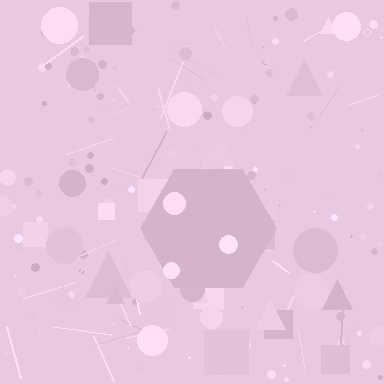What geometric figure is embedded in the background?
A hexagon is embedded in the background.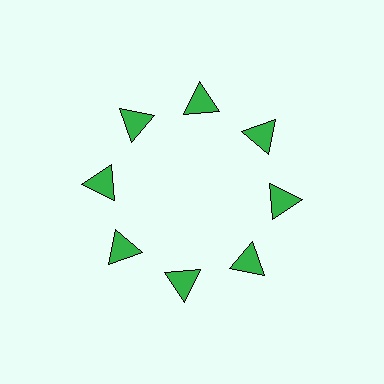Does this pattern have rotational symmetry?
Yes, this pattern has 8-fold rotational symmetry. It looks the same after rotating 45 degrees around the center.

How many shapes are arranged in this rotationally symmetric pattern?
There are 8 shapes, arranged in 8 groups of 1.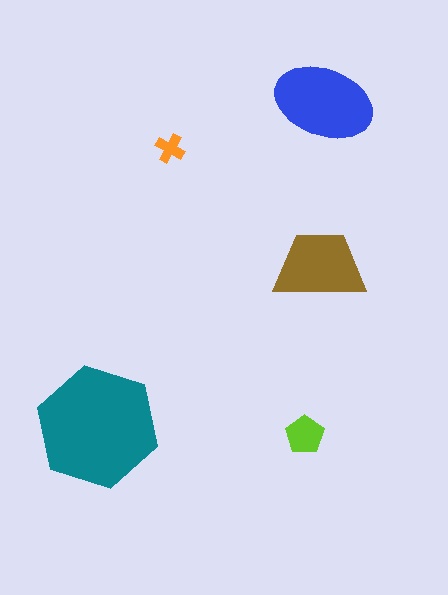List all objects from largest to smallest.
The teal hexagon, the blue ellipse, the brown trapezoid, the lime pentagon, the orange cross.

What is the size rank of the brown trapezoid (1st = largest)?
3rd.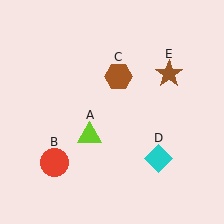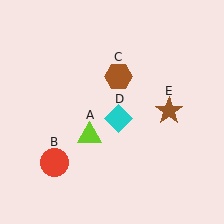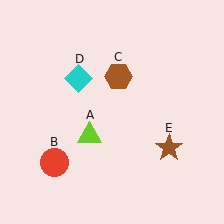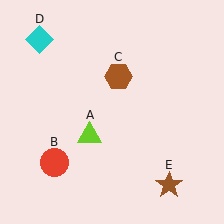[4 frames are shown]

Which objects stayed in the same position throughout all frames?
Lime triangle (object A) and red circle (object B) and brown hexagon (object C) remained stationary.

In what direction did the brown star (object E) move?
The brown star (object E) moved down.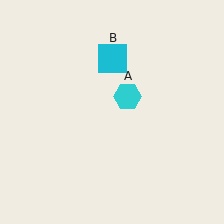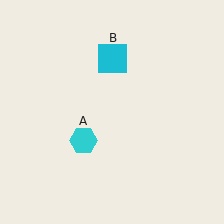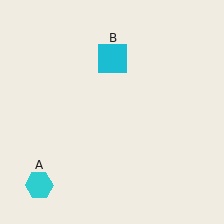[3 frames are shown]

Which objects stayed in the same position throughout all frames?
Cyan square (object B) remained stationary.